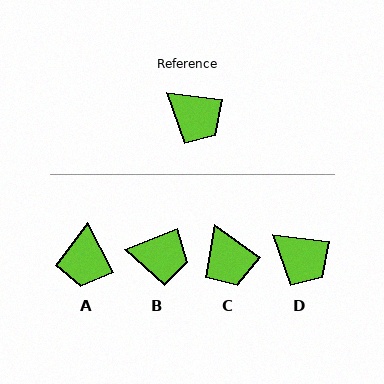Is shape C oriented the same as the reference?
No, it is off by about 29 degrees.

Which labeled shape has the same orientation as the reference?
D.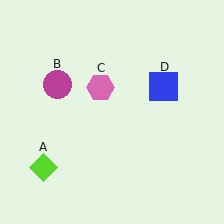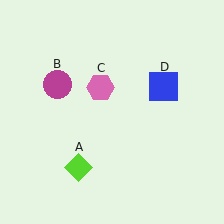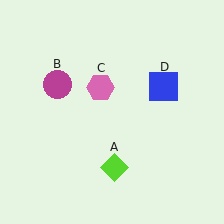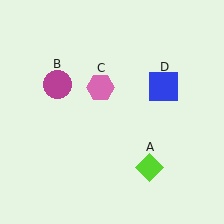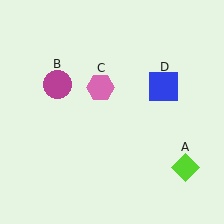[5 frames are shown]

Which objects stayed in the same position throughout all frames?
Magenta circle (object B) and pink hexagon (object C) and blue square (object D) remained stationary.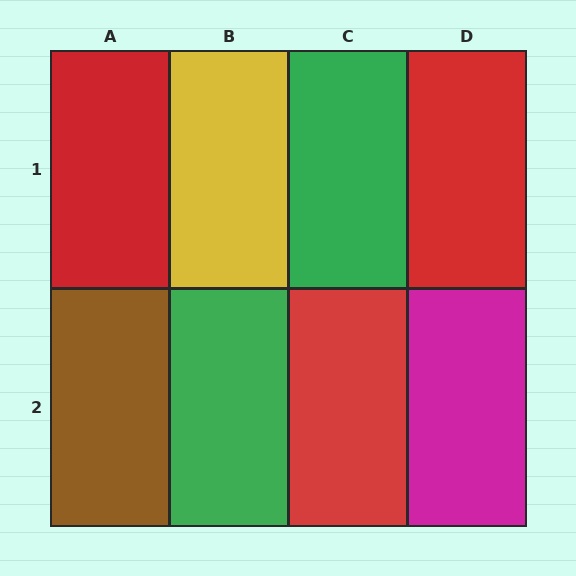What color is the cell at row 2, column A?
Brown.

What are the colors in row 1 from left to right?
Red, yellow, green, red.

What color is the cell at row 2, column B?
Green.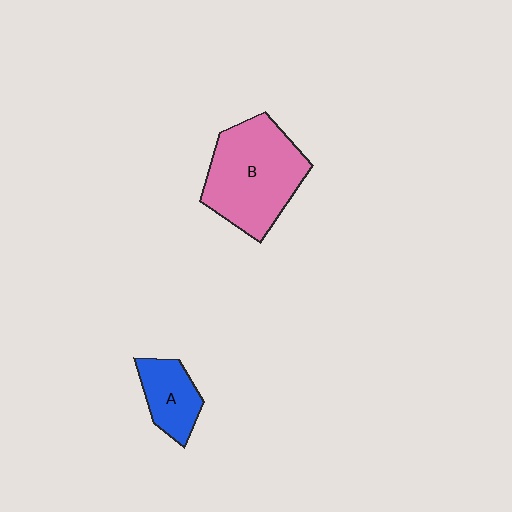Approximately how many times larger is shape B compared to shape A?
Approximately 2.3 times.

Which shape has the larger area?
Shape B (pink).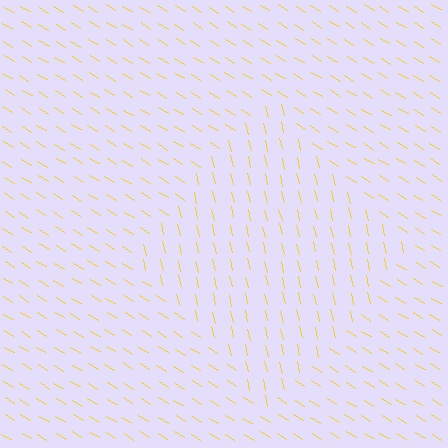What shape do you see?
I see a diamond.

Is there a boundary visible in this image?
Yes, there is a texture boundary formed by a change in line orientation.